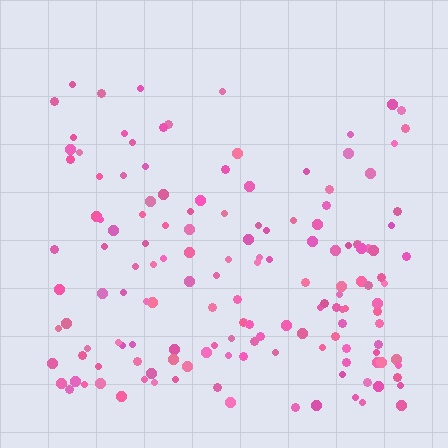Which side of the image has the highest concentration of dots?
The bottom.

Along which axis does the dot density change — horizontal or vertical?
Vertical.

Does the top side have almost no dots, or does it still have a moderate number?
Still a moderate number, just noticeably fewer than the bottom.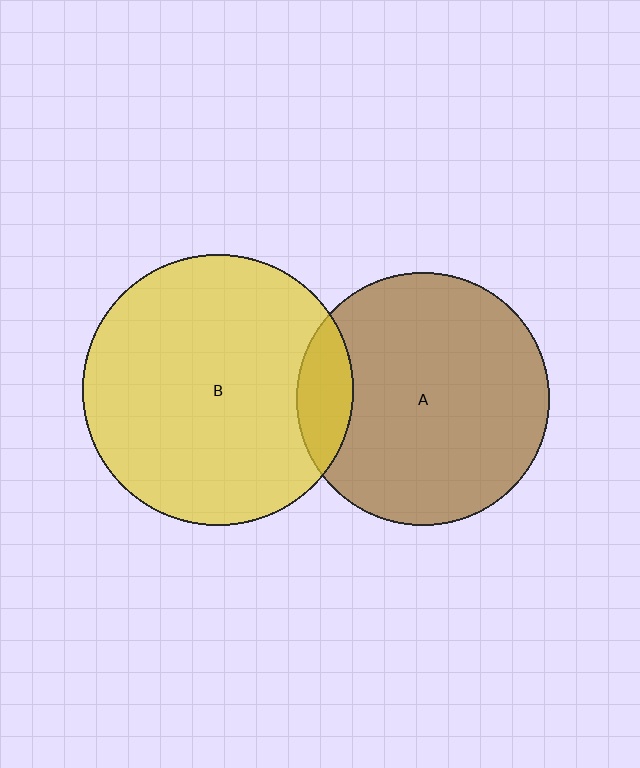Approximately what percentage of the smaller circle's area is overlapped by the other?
Approximately 15%.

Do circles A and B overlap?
Yes.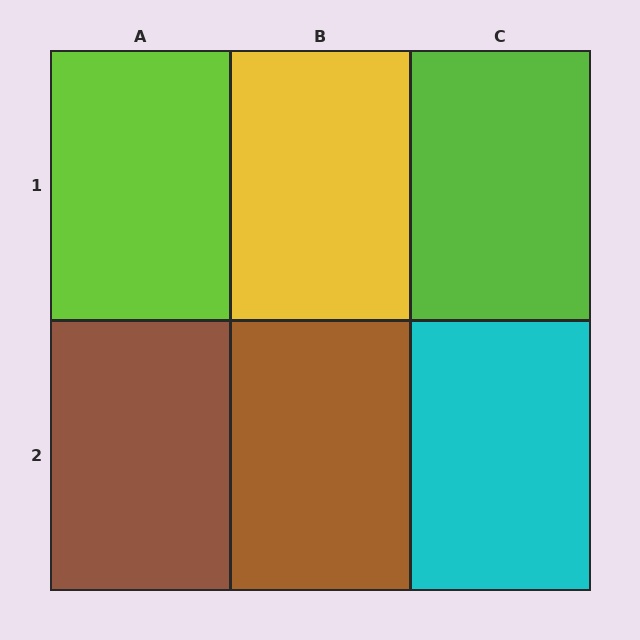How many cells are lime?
2 cells are lime.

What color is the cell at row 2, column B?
Brown.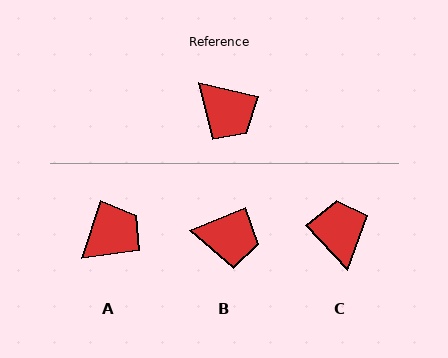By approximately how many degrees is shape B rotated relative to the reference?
Approximately 36 degrees counter-clockwise.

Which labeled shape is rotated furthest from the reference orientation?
C, about 146 degrees away.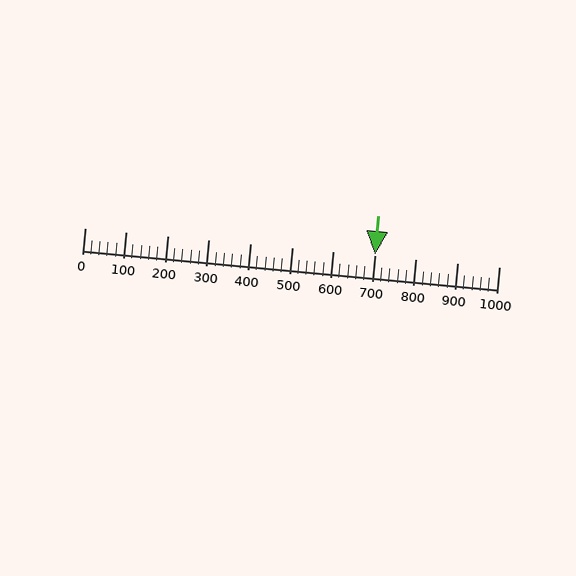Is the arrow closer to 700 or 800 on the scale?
The arrow is closer to 700.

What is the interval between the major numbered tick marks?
The major tick marks are spaced 100 units apart.